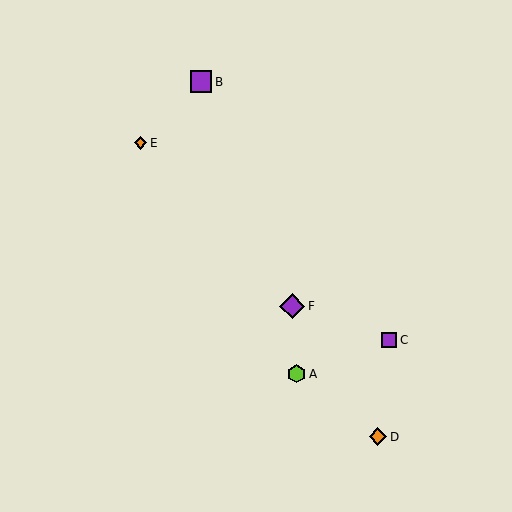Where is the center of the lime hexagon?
The center of the lime hexagon is at (297, 374).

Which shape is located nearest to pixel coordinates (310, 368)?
The lime hexagon (labeled A) at (297, 374) is nearest to that location.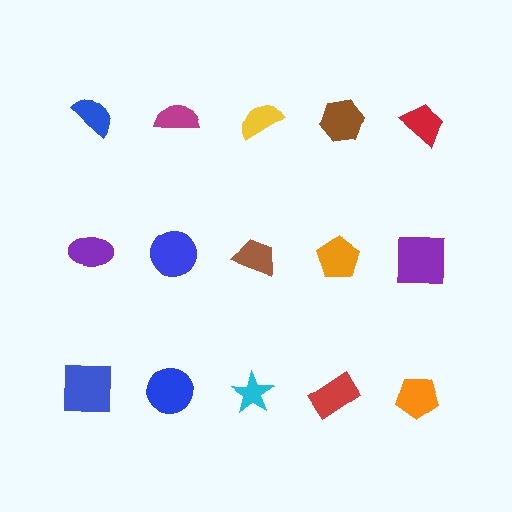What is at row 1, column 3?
A yellow semicircle.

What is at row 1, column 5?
A red trapezoid.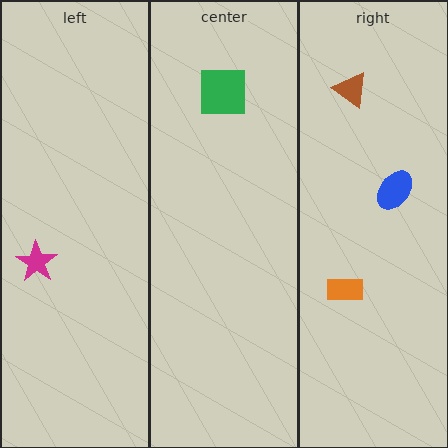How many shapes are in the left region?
1.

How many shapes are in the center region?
1.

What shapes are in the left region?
The magenta star.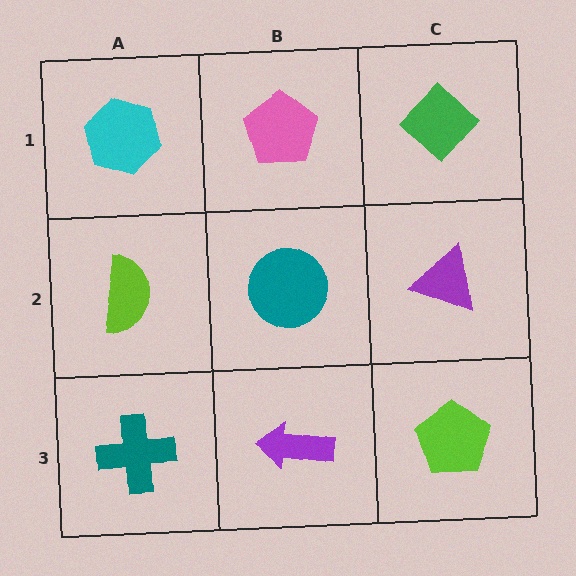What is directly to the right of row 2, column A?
A teal circle.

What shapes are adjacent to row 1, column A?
A lime semicircle (row 2, column A), a pink pentagon (row 1, column B).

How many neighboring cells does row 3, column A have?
2.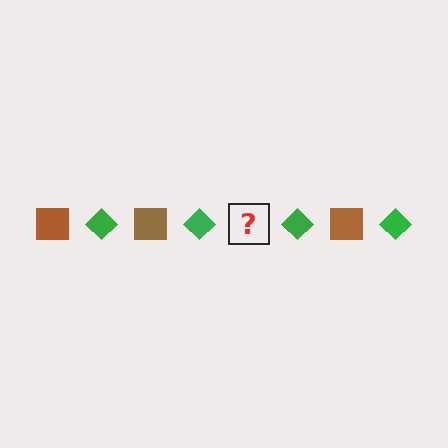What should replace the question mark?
The question mark should be replaced with a brown square.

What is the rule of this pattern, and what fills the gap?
The rule is that the pattern alternates between brown square and green diamond. The gap should be filled with a brown square.